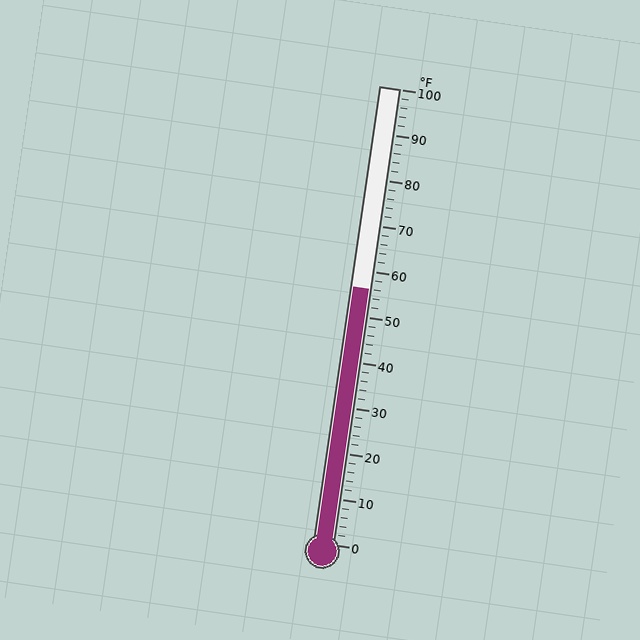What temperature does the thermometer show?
The thermometer shows approximately 56°F.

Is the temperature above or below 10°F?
The temperature is above 10°F.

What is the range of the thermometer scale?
The thermometer scale ranges from 0°F to 100°F.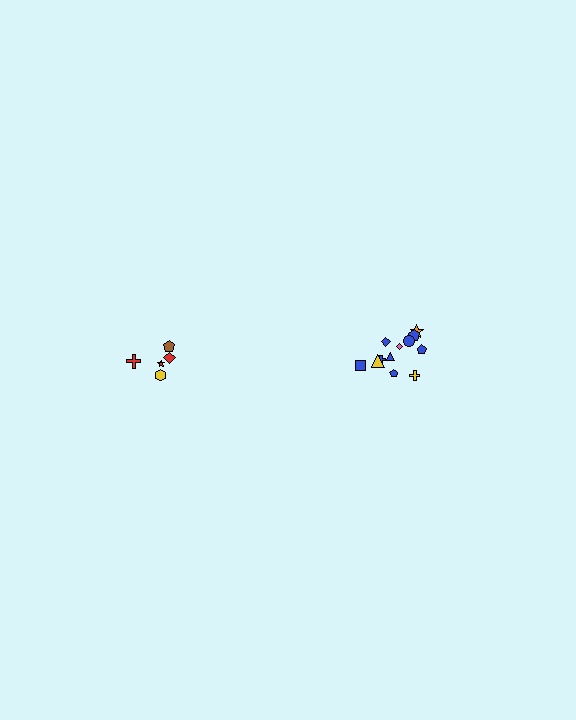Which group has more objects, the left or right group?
The right group.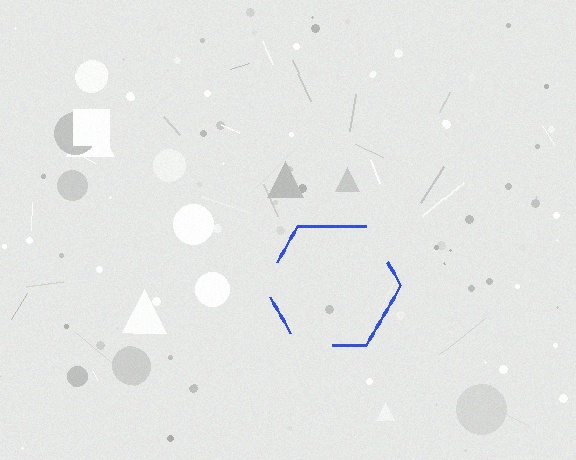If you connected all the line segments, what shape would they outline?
They would outline a hexagon.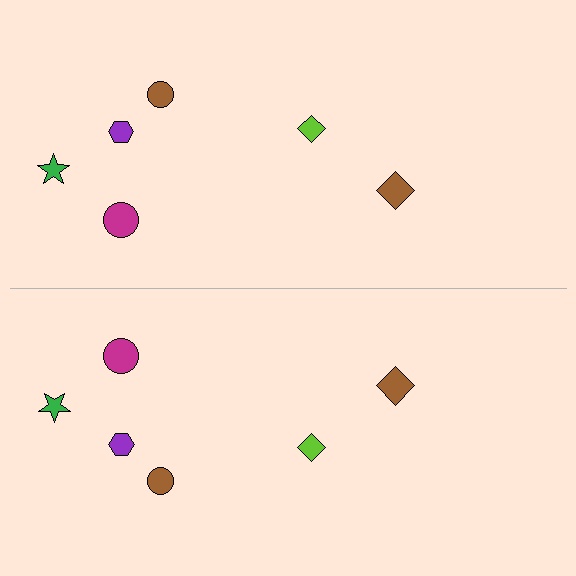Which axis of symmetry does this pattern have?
The pattern has a horizontal axis of symmetry running through the center of the image.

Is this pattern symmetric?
Yes, this pattern has bilateral (reflection) symmetry.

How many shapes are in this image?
There are 12 shapes in this image.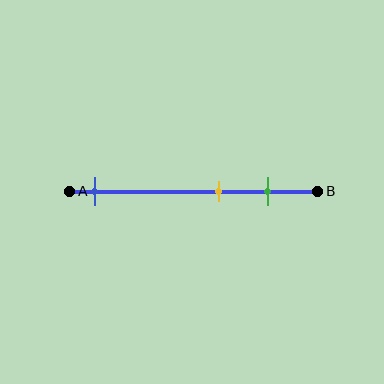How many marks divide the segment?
There are 3 marks dividing the segment.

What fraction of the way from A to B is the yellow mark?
The yellow mark is approximately 60% (0.6) of the way from A to B.